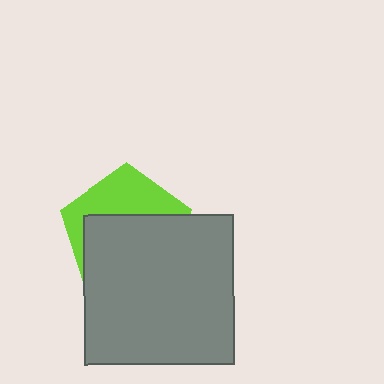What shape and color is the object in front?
The object in front is a gray square.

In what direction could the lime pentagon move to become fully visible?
The lime pentagon could move up. That would shift it out from behind the gray square entirely.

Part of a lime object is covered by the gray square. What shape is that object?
It is a pentagon.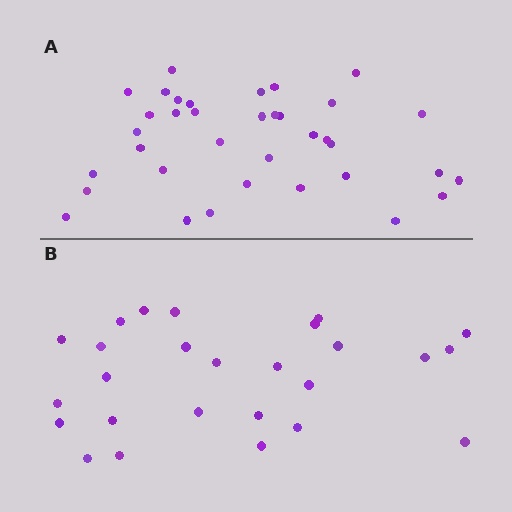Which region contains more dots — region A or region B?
Region A (the top region) has more dots.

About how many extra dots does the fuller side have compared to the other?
Region A has roughly 10 or so more dots than region B.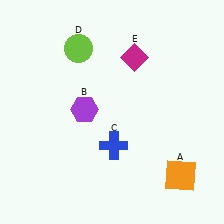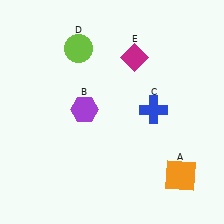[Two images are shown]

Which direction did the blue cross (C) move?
The blue cross (C) moved right.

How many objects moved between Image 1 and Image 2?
1 object moved between the two images.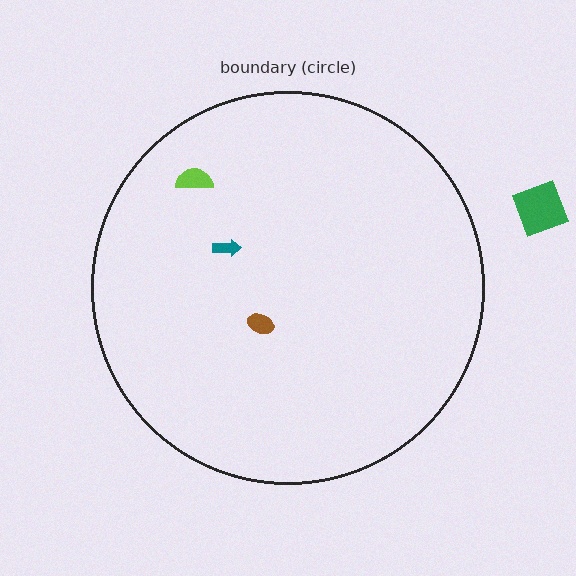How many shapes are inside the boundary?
3 inside, 1 outside.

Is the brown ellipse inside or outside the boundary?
Inside.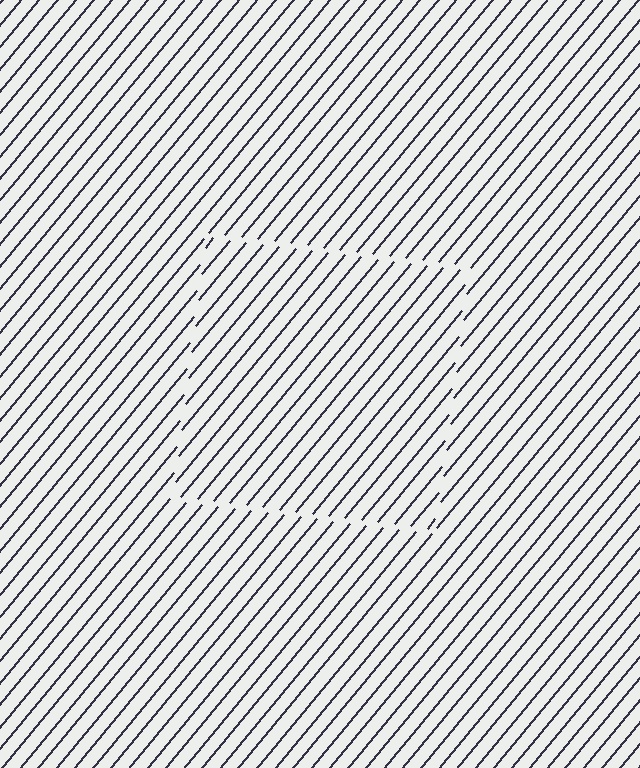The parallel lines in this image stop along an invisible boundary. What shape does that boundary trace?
An illusory square. The interior of the shape contains the same grating, shifted by half a period — the contour is defined by the phase discontinuity where line-ends from the inner and outer gratings abut.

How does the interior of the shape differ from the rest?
The interior of the shape contains the same grating, shifted by half a period — the contour is defined by the phase discontinuity where line-ends from the inner and outer gratings abut.